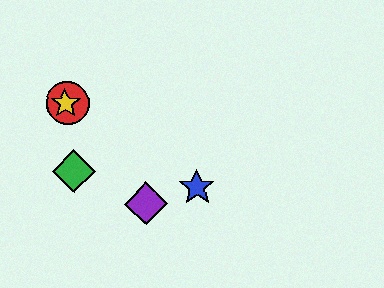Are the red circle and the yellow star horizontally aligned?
Yes, both are at y≈104.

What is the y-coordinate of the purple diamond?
The purple diamond is at y≈204.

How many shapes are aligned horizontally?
2 shapes (the red circle, the yellow star) are aligned horizontally.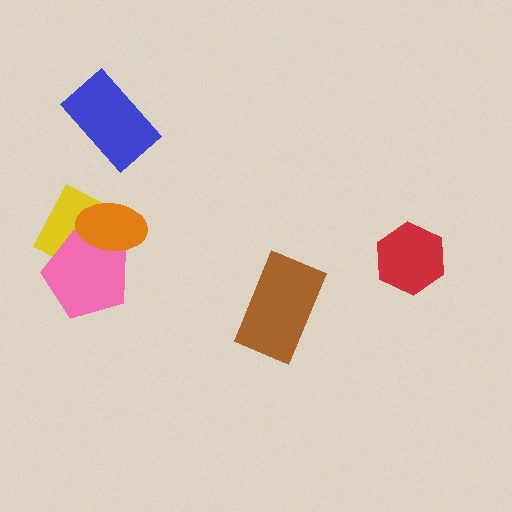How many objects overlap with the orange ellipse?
2 objects overlap with the orange ellipse.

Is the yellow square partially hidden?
Yes, it is partially covered by another shape.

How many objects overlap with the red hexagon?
0 objects overlap with the red hexagon.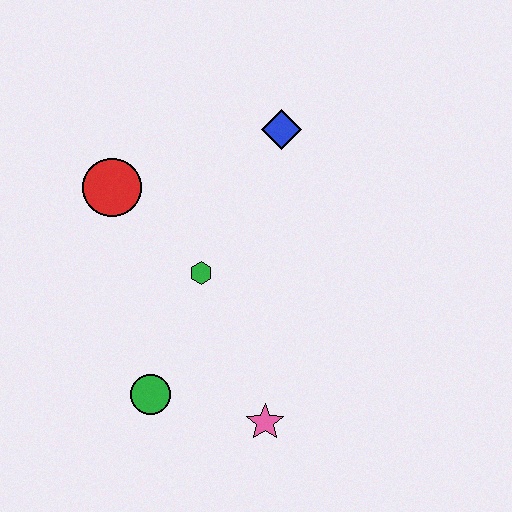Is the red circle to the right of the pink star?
No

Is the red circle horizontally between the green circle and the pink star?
No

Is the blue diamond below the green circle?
No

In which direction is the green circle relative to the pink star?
The green circle is to the left of the pink star.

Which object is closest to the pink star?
The green circle is closest to the pink star.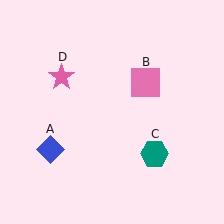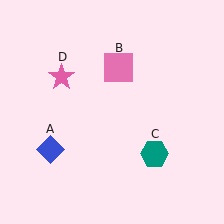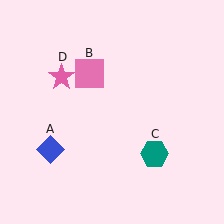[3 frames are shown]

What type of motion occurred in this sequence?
The pink square (object B) rotated counterclockwise around the center of the scene.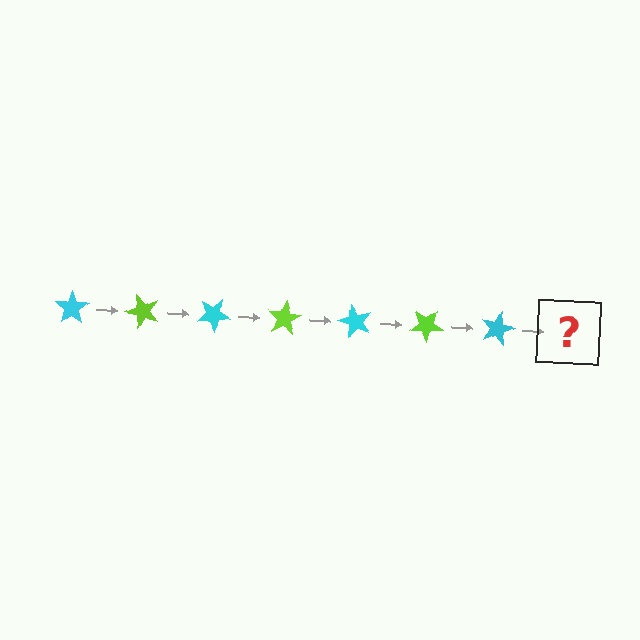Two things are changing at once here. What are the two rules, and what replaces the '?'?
The two rules are that it rotates 50 degrees each step and the color cycles through cyan and lime. The '?' should be a lime star, rotated 350 degrees from the start.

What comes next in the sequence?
The next element should be a lime star, rotated 350 degrees from the start.